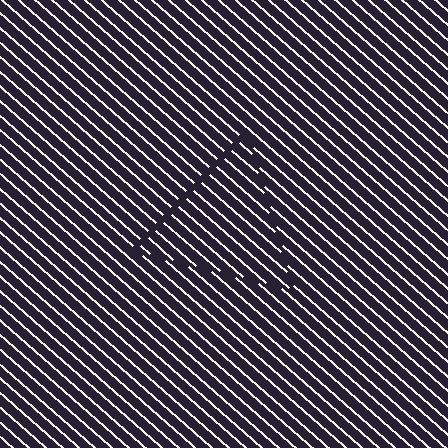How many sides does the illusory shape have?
3 sides — the line-ends trace a triangle.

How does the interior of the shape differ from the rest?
The interior of the shape contains the same grating, shifted by half a period — the contour is defined by the phase discontinuity where line-ends from the inner and outer gratings abut.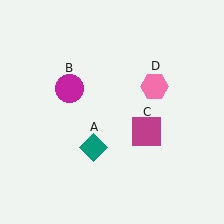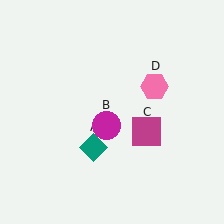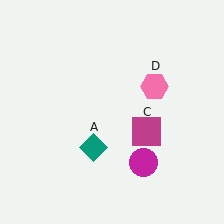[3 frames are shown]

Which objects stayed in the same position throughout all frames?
Teal diamond (object A) and magenta square (object C) and pink hexagon (object D) remained stationary.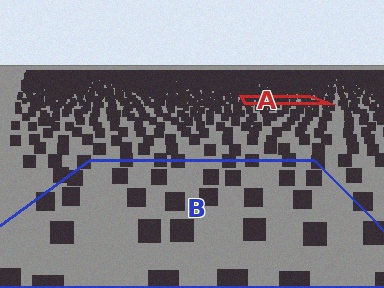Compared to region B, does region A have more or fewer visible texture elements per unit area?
Region A has more texture elements per unit area — they are packed more densely because it is farther away.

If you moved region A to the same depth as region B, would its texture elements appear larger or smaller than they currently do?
They would appear larger. At a closer depth, the same texture elements are projected at a bigger on-screen size.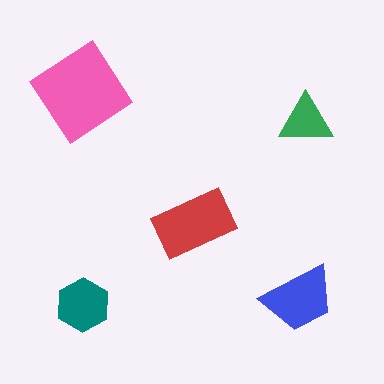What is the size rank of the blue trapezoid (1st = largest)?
3rd.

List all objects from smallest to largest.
The green triangle, the teal hexagon, the blue trapezoid, the red rectangle, the pink diamond.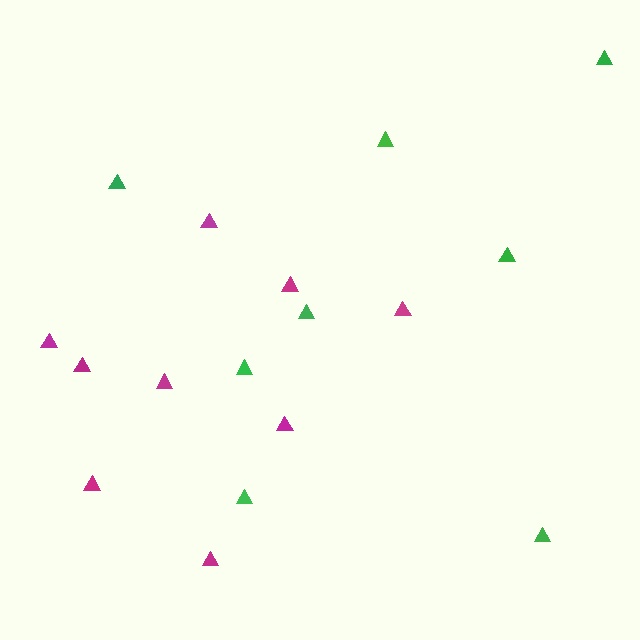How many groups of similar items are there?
There are 2 groups: one group of green triangles (8) and one group of magenta triangles (9).